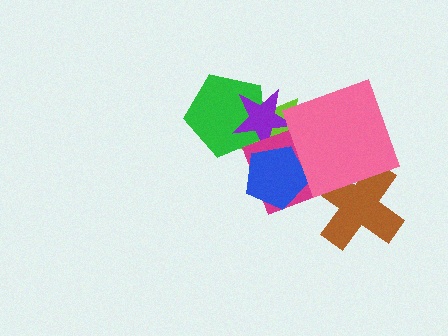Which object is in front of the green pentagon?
The purple star is in front of the green pentagon.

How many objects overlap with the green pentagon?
2 objects overlap with the green pentagon.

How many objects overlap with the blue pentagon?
3 objects overlap with the blue pentagon.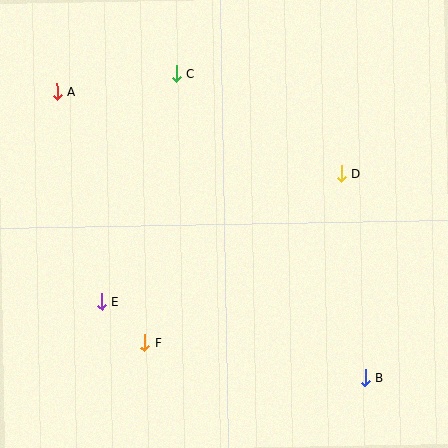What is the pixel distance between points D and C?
The distance between D and C is 193 pixels.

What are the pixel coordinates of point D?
Point D is at (341, 174).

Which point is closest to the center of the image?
Point D at (341, 174) is closest to the center.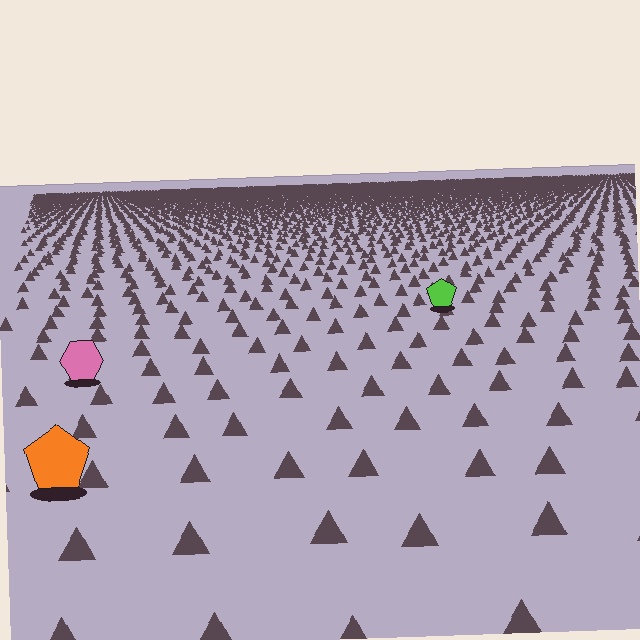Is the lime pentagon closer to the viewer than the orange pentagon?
No. The orange pentagon is closer — you can tell from the texture gradient: the ground texture is coarser near it.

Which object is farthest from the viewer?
The lime pentagon is farthest from the viewer. It appears smaller and the ground texture around it is denser.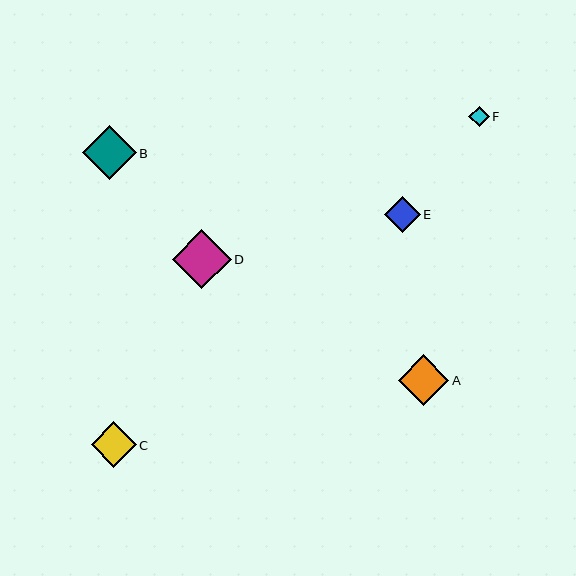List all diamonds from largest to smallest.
From largest to smallest: D, B, A, C, E, F.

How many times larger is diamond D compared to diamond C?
Diamond D is approximately 1.3 times the size of diamond C.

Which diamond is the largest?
Diamond D is the largest with a size of approximately 59 pixels.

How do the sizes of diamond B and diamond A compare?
Diamond B and diamond A are approximately the same size.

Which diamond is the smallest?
Diamond F is the smallest with a size of approximately 20 pixels.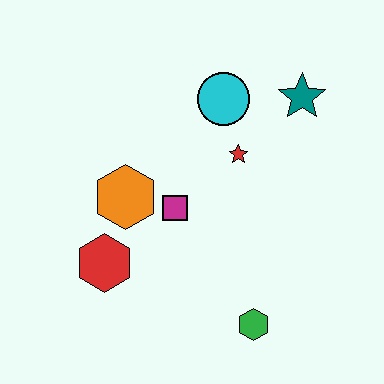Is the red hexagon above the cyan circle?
No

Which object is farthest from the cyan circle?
The green hexagon is farthest from the cyan circle.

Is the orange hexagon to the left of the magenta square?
Yes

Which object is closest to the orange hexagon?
The magenta square is closest to the orange hexagon.